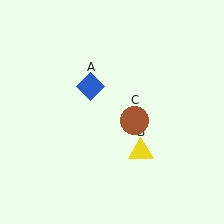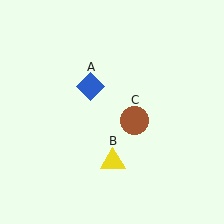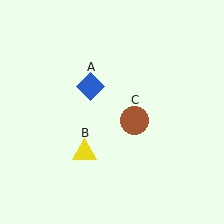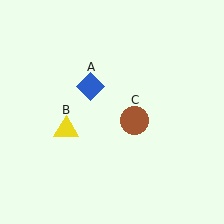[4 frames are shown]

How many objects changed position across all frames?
1 object changed position: yellow triangle (object B).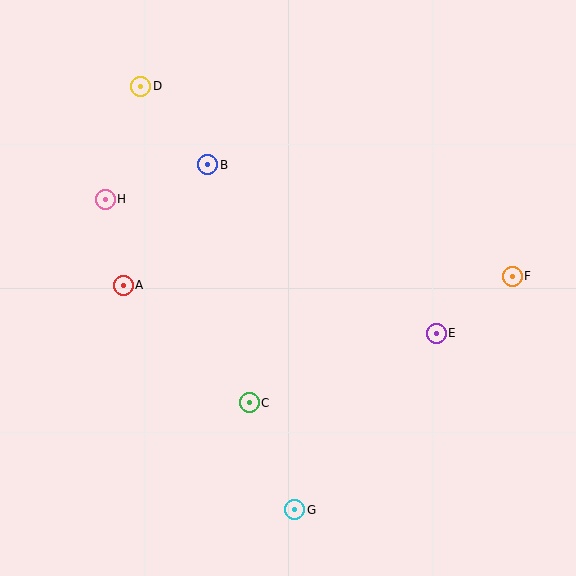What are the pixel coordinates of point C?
Point C is at (249, 403).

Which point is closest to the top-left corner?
Point D is closest to the top-left corner.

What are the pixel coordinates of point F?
Point F is at (512, 276).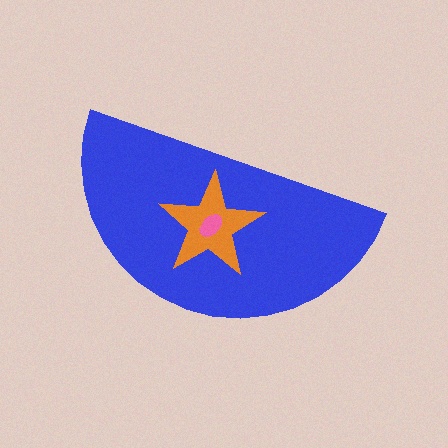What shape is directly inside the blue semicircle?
The orange star.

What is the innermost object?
The pink ellipse.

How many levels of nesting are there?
3.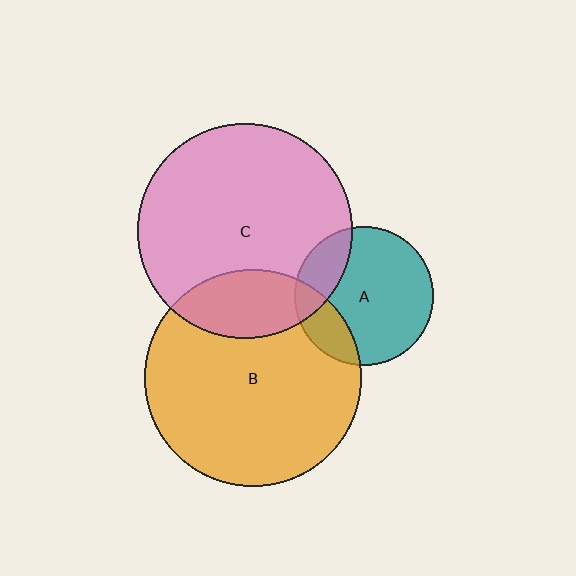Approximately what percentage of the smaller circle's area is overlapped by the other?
Approximately 20%.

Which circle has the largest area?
Circle B (orange).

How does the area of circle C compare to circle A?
Approximately 2.4 times.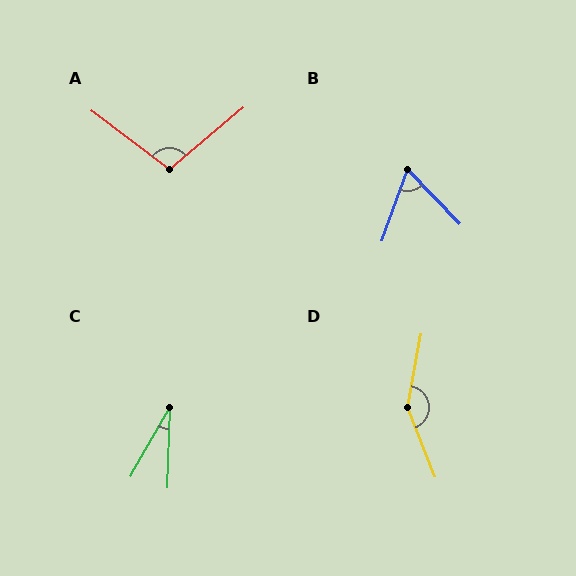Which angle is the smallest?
C, at approximately 28 degrees.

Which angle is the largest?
D, at approximately 148 degrees.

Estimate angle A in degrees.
Approximately 103 degrees.